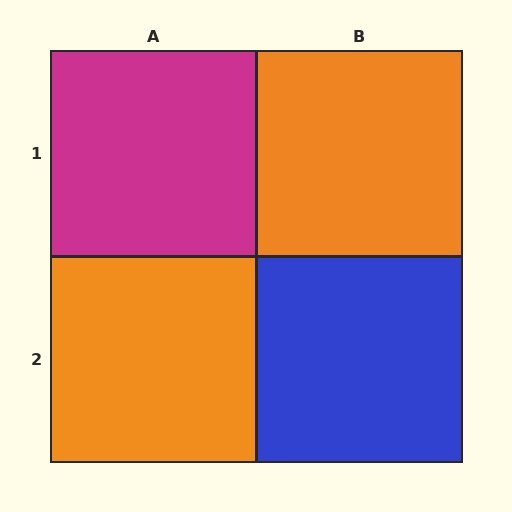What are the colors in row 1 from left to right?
Magenta, orange.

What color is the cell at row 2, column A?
Orange.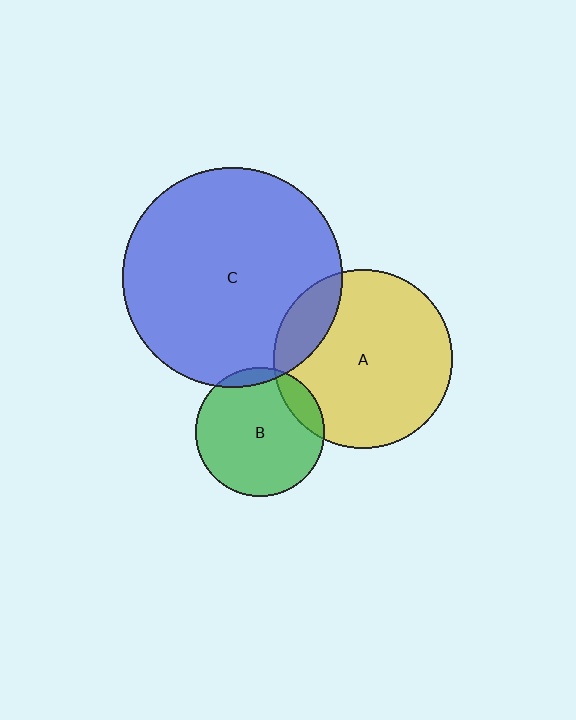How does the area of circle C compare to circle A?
Approximately 1.5 times.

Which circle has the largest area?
Circle C (blue).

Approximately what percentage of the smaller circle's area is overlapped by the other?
Approximately 15%.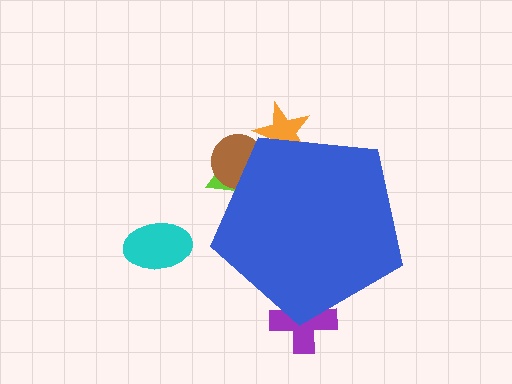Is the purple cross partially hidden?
Yes, the purple cross is partially hidden behind the blue pentagon.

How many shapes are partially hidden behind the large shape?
4 shapes are partially hidden.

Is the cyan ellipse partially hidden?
No, the cyan ellipse is fully visible.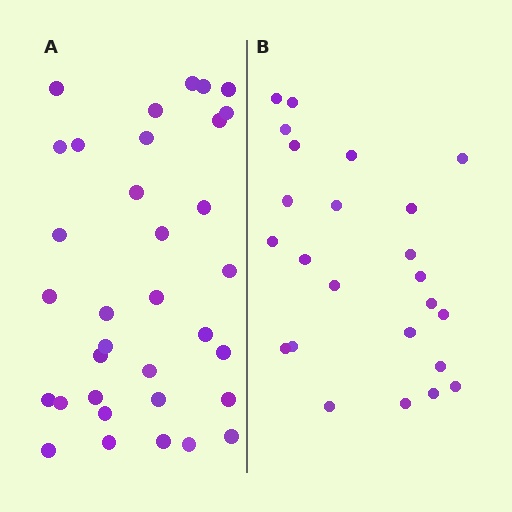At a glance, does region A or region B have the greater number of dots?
Region A (the left region) has more dots.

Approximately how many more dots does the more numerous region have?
Region A has roughly 10 or so more dots than region B.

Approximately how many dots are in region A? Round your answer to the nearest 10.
About 30 dots. (The exact count is 34, which rounds to 30.)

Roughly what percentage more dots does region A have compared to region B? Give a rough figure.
About 40% more.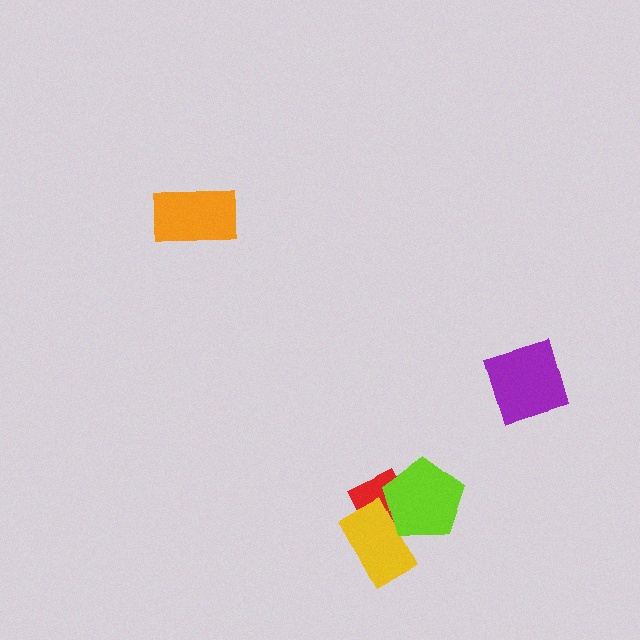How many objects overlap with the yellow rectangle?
2 objects overlap with the yellow rectangle.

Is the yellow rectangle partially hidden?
Yes, it is partially covered by another shape.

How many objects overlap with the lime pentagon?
2 objects overlap with the lime pentagon.